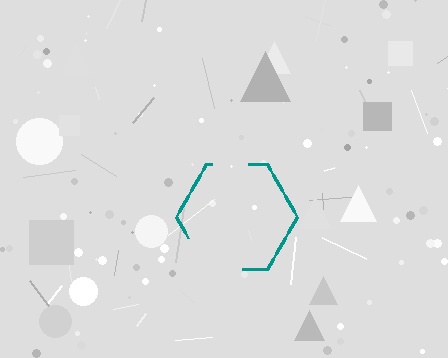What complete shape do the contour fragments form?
The contour fragments form a hexagon.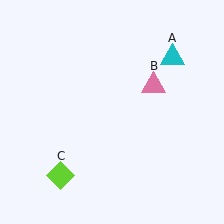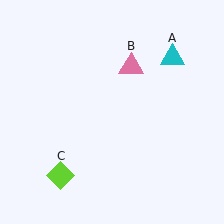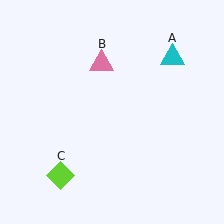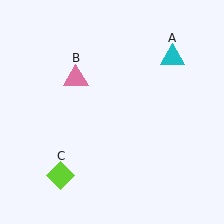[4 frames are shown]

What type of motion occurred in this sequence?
The pink triangle (object B) rotated counterclockwise around the center of the scene.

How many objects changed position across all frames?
1 object changed position: pink triangle (object B).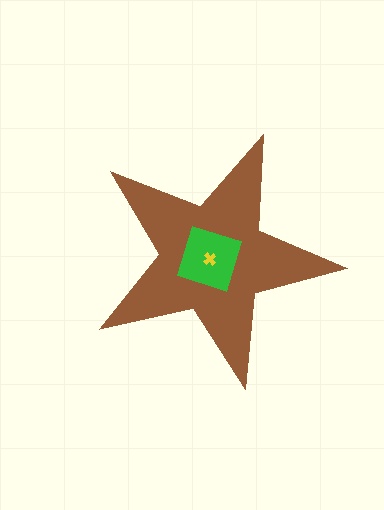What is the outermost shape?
The brown star.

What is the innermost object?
The yellow cross.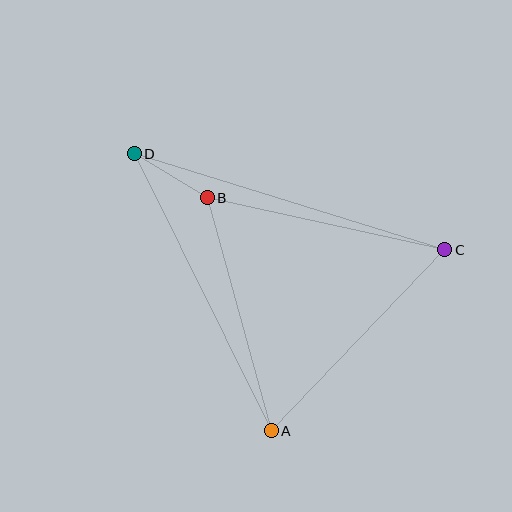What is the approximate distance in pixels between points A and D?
The distance between A and D is approximately 309 pixels.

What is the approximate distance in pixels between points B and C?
The distance between B and C is approximately 243 pixels.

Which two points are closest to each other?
Points B and D are closest to each other.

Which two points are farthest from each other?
Points C and D are farthest from each other.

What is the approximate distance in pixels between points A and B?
The distance between A and B is approximately 242 pixels.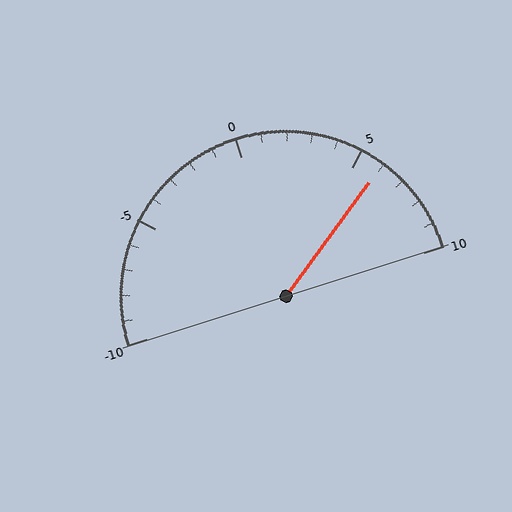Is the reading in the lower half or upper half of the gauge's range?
The reading is in the upper half of the range (-10 to 10).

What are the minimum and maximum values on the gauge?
The gauge ranges from -10 to 10.